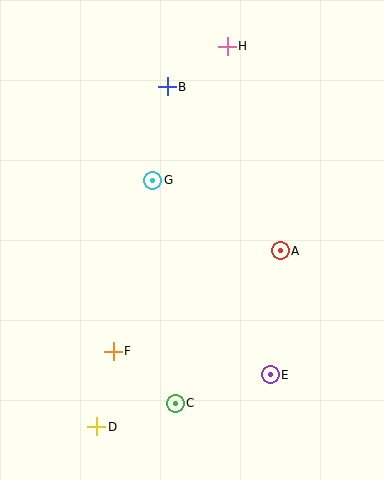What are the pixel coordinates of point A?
Point A is at (280, 251).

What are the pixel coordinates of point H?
Point H is at (227, 46).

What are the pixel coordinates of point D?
Point D is at (97, 427).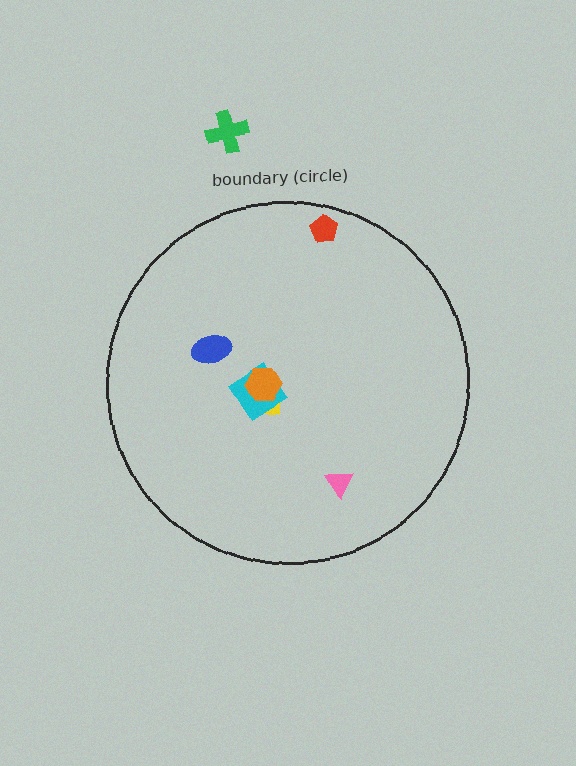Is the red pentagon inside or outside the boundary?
Inside.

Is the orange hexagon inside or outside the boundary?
Inside.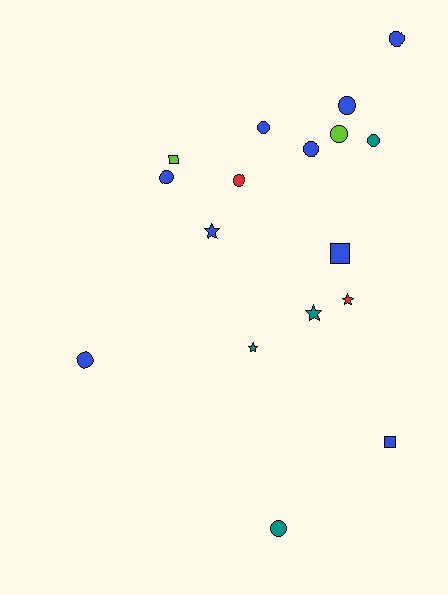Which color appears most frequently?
Blue, with 9 objects.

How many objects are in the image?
There are 17 objects.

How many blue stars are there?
There is 1 blue star.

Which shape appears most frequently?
Circle, with 10 objects.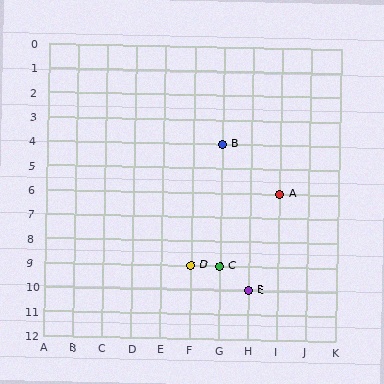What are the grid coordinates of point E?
Point E is at grid coordinates (H, 10).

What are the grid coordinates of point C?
Point C is at grid coordinates (G, 9).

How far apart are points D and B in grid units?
Points D and B are 1 column and 5 rows apart (about 5.1 grid units diagonally).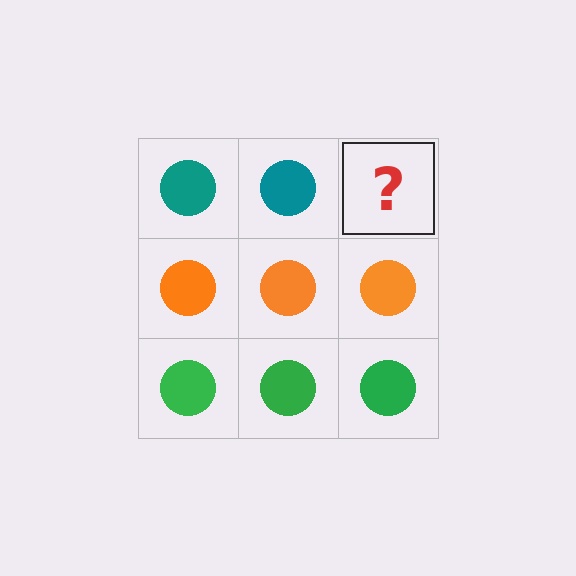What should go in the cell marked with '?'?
The missing cell should contain a teal circle.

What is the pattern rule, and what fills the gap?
The rule is that each row has a consistent color. The gap should be filled with a teal circle.